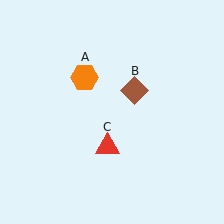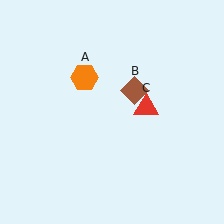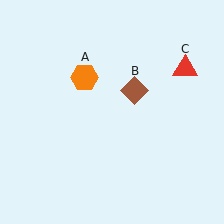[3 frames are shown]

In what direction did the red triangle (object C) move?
The red triangle (object C) moved up and to the right.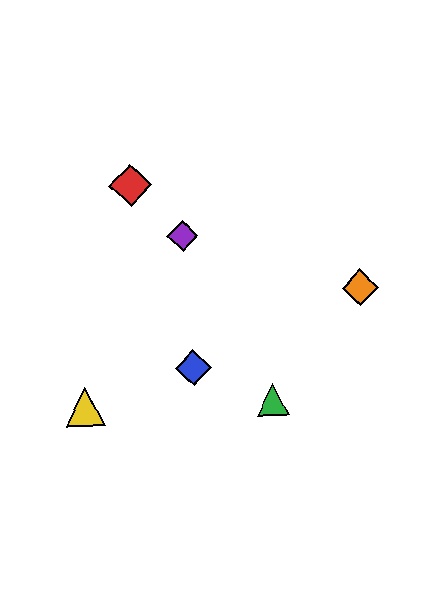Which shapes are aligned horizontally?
The green triangle, the yellow triangle are aligned horizontally.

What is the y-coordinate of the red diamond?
The red diamond is at y≈185.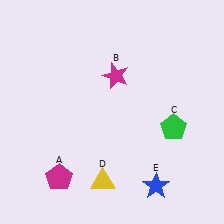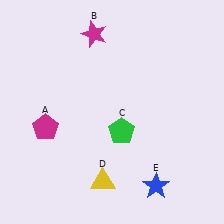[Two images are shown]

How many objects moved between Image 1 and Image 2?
3 objects moved between the two images.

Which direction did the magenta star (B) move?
The magenta star (B) moved up.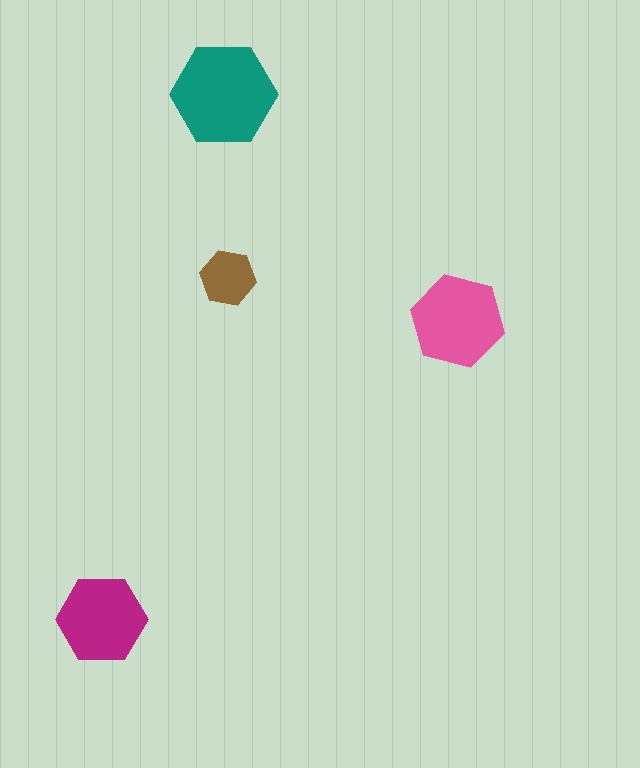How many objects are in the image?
There are 4 objects in the image.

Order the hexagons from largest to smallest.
the teal one, the pink one, the magenta one, the brown one.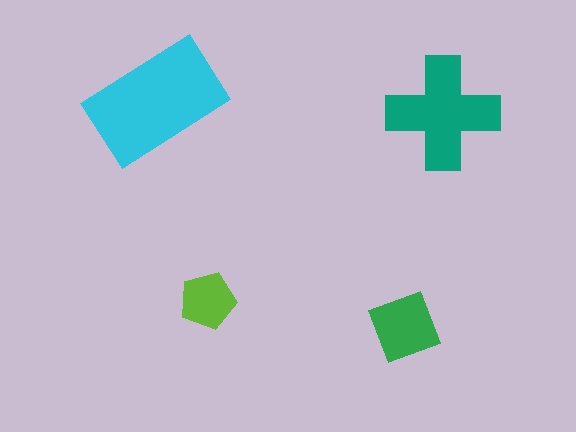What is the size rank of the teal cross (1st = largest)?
2nd.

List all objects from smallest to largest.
The lime pentagon, the green diamond, the teal cross, the cyan rectangle.